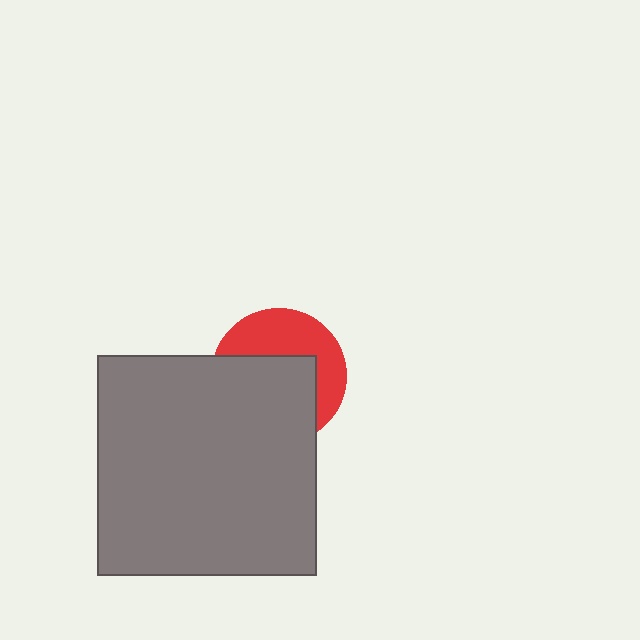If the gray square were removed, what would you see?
You would see the complete red circle.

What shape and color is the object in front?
The object in front is a gray square.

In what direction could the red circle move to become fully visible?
The red circle could move up. That would shift it out from behind the gray square entirely.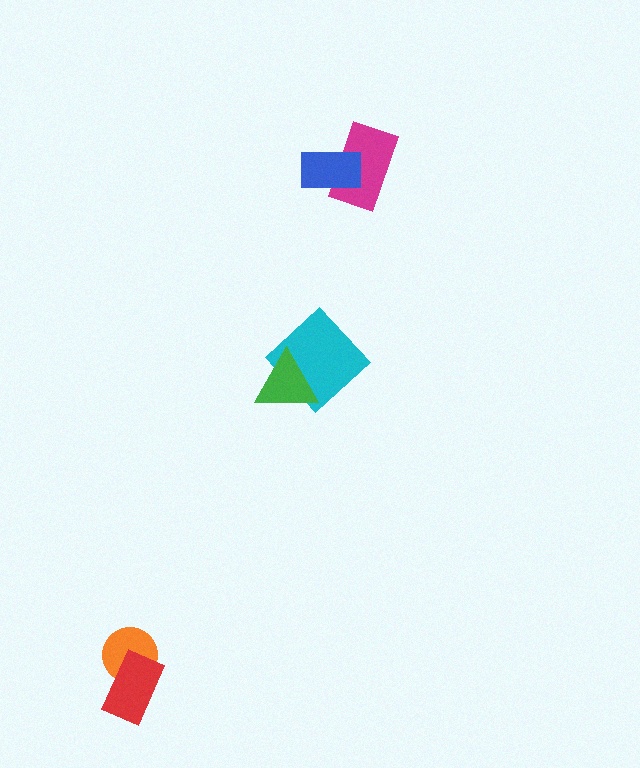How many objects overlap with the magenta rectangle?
1 object overlaps with the magenta rectangle.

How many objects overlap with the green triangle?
1 object overlaps with the green triangle.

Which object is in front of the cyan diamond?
The green triangle is in front of the cyan diamond.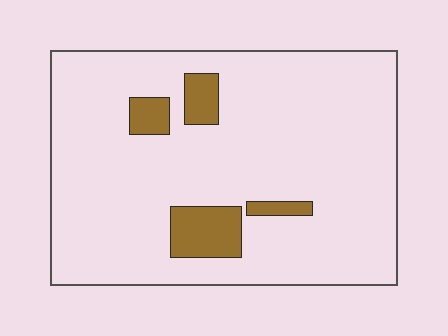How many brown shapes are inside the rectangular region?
4.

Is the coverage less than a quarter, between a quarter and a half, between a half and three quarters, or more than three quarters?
Less than a quarter.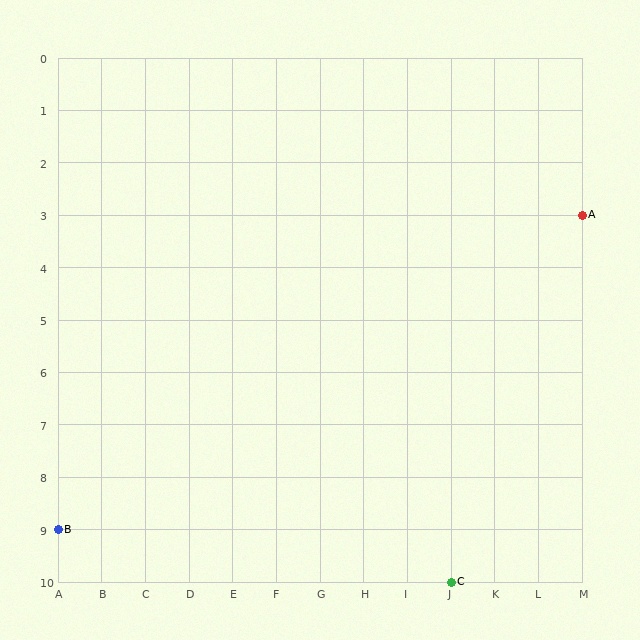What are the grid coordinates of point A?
Point A is at grid coordinates (M, 3).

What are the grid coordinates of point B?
Point B is at grid coordinates (A, 9).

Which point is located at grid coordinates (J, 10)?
Point C is at (J, 10).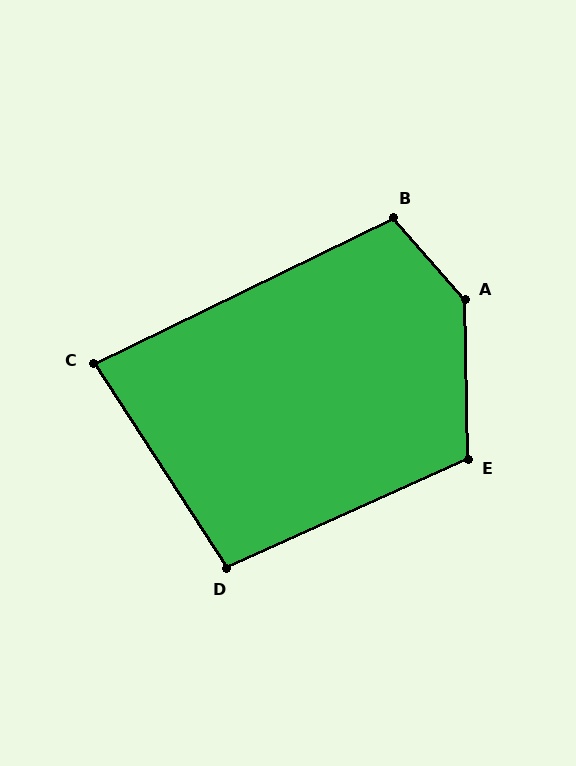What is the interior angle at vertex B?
Approximately 106 degrees (obtuse).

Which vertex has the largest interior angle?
A, at approximately 140 degrees.